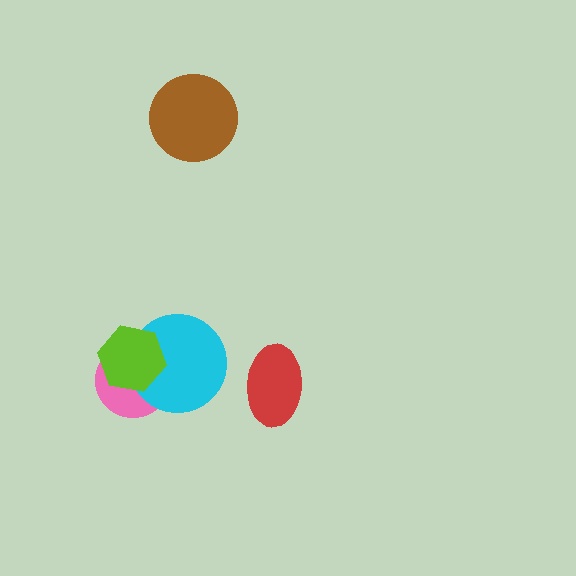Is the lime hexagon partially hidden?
No, no other shape covers it.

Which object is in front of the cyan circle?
The lime hexagon is in front of the cyan circle.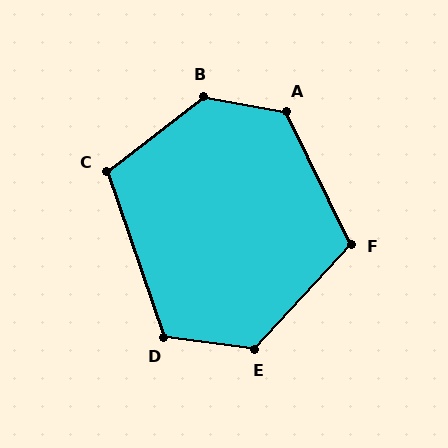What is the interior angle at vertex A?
Approximately 126 degrees (obtuse).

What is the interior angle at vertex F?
Approximately 111 degrees (obtuse).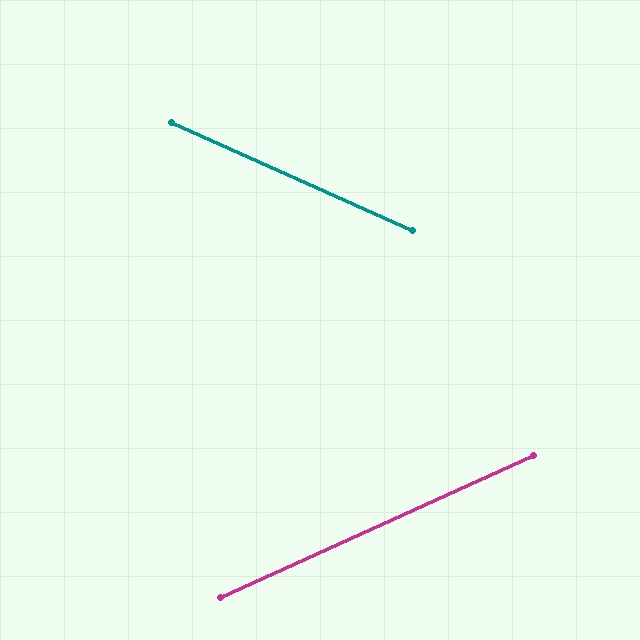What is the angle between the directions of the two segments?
Approximately 48 degrees.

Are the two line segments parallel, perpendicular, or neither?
Neither parallel nor perpendicular — they differ by about 48°.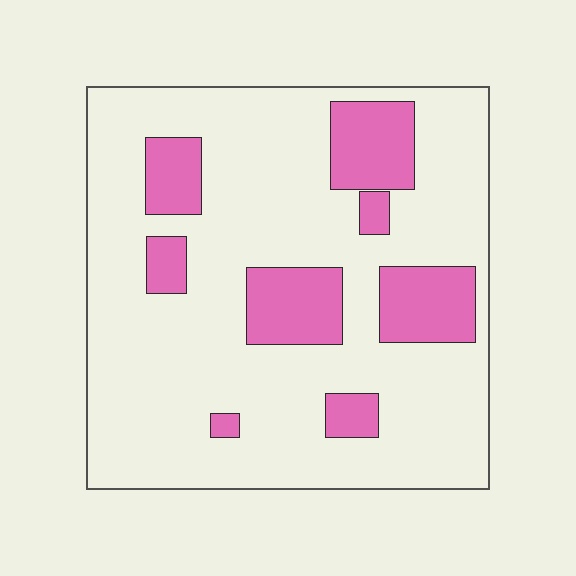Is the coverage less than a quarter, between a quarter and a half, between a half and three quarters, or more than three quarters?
Less than a quarter.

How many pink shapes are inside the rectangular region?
8.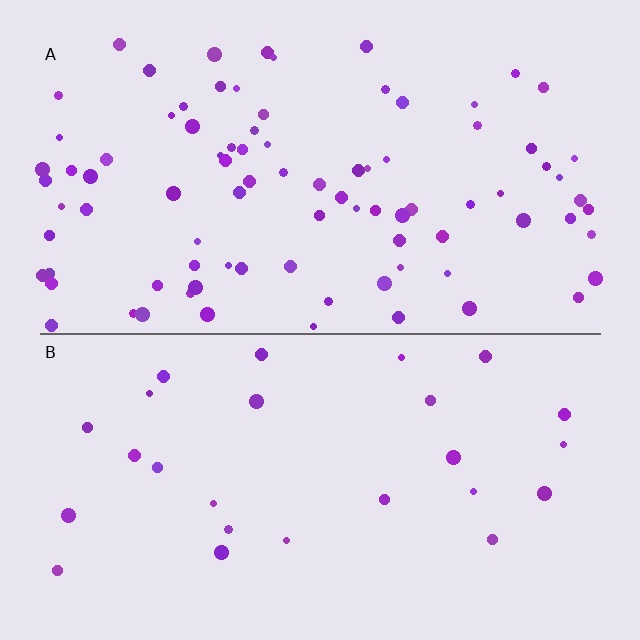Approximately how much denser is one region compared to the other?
Approximately 3.4× — region A over region B.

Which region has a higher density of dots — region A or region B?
A (the top).